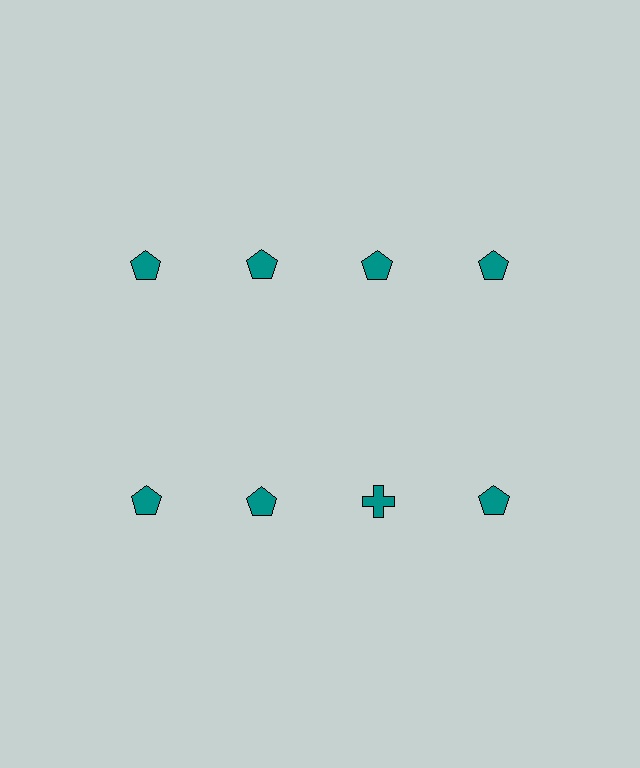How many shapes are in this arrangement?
There are 8 shapes arranged in a grid pattern.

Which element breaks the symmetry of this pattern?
The teal cross in the second row, center column breaks the symmetry. All other shapes are teal pentagons.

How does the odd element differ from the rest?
It has a different shape: cross instead of pentagon.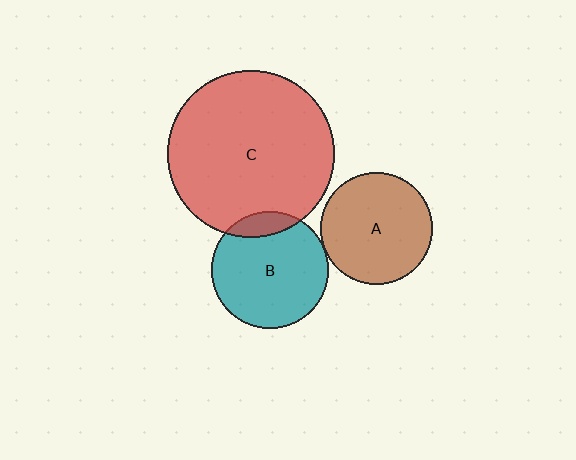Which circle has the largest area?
Circle C (red).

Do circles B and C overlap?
Yes.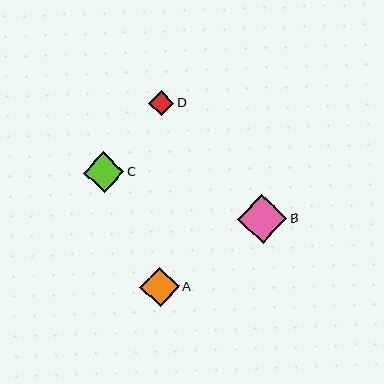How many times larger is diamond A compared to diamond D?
Diamond A is approximately 1.6 times the size of diamond D.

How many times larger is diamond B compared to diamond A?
Diamond B is approximately 1.2 times the size of diamond A.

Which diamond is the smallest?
Diamond D is the smallest with a size of approximately 25 pixels.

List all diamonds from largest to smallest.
From largest to smallest: B, C, A, D.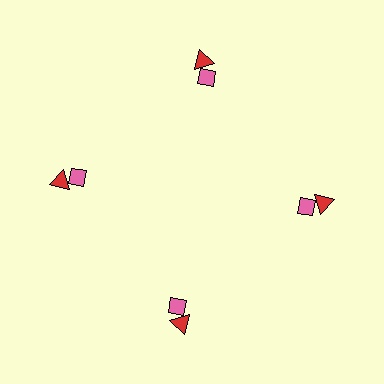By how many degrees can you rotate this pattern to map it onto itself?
The pattern maps onto itself every 90 degrees of rotation.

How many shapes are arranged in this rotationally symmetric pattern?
There are 8 shapes, arranged in 4 groups of 2.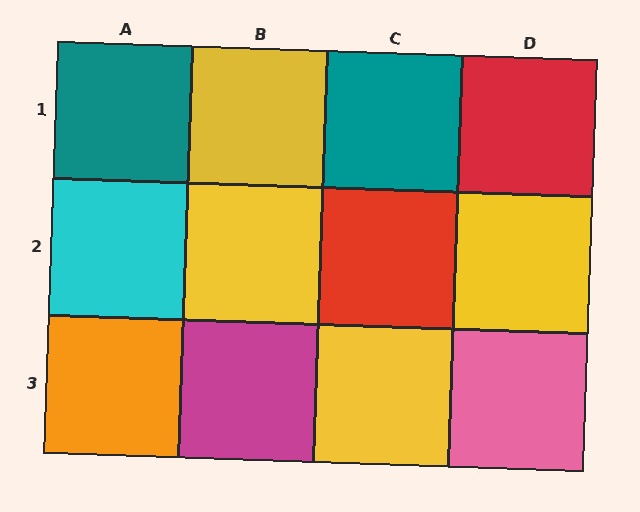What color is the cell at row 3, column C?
Yellow.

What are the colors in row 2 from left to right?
Cyan, yellow, red, yellow.